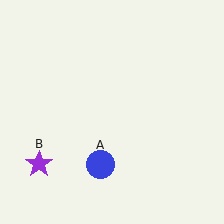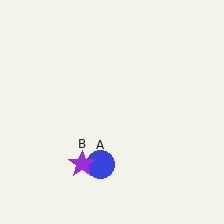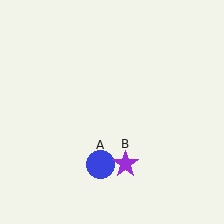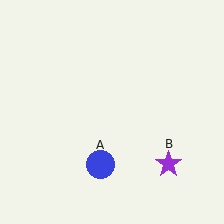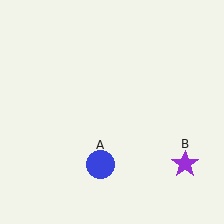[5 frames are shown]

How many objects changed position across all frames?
1 object changed position: purple star (object B).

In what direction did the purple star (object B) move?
The purple star (object B) moved right.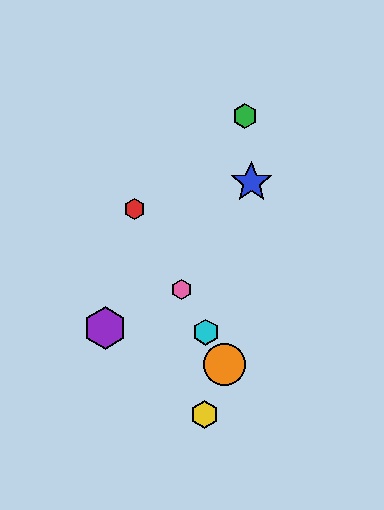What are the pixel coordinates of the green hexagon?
The green hexagon is at (245, 116).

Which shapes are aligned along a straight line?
The red hexagon, the orange circle, the cyan hexagon, the pink hexagon are aligned along a straight line.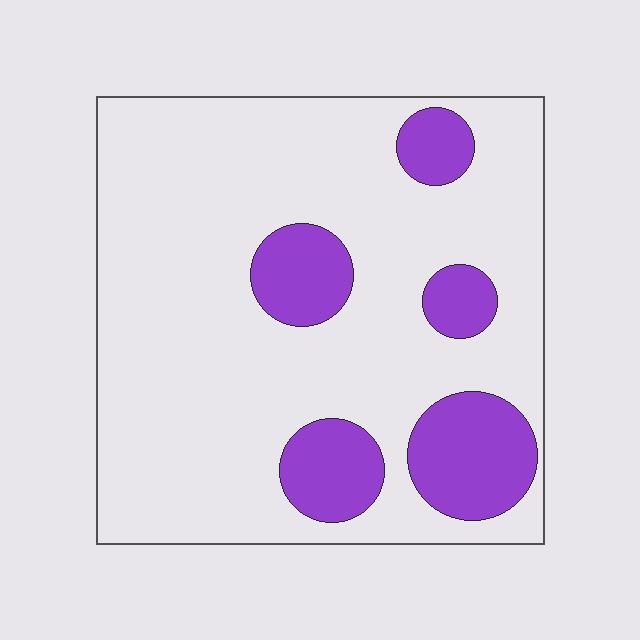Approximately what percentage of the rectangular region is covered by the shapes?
Approximately 20%.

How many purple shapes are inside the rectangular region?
5.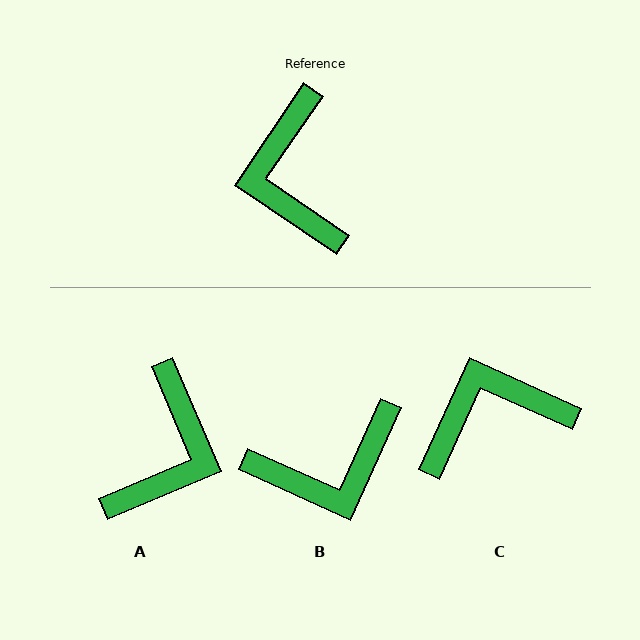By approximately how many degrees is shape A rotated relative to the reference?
Approximately 147 degrees counter-clockwise.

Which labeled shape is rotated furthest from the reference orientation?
A, about 147 degrees away.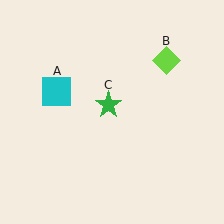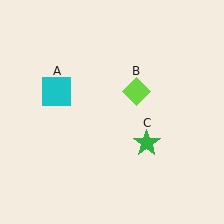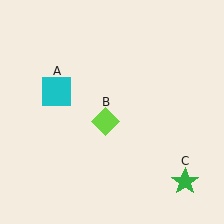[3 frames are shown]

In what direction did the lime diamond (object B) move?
The lime diamond (object B) moved down and to the left.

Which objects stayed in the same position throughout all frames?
Cyan square (object A) remained stationary.